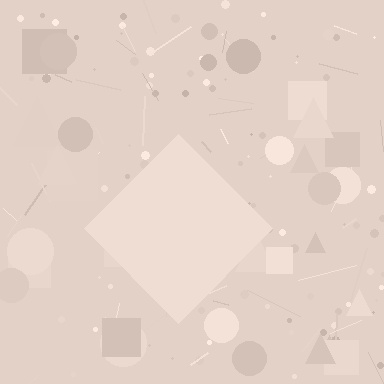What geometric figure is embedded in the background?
A diamond is embedded in the background.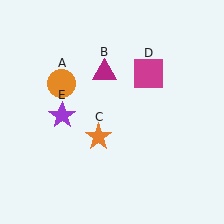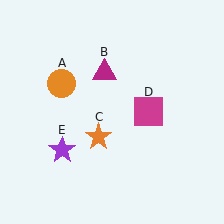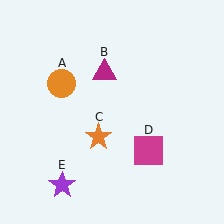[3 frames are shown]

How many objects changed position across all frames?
2 objects changed position: magenta square (object D), purple star (object E).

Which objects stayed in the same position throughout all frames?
Orange circle (object A) and magenta triangle (object B) and orange star (object C) remained stationary.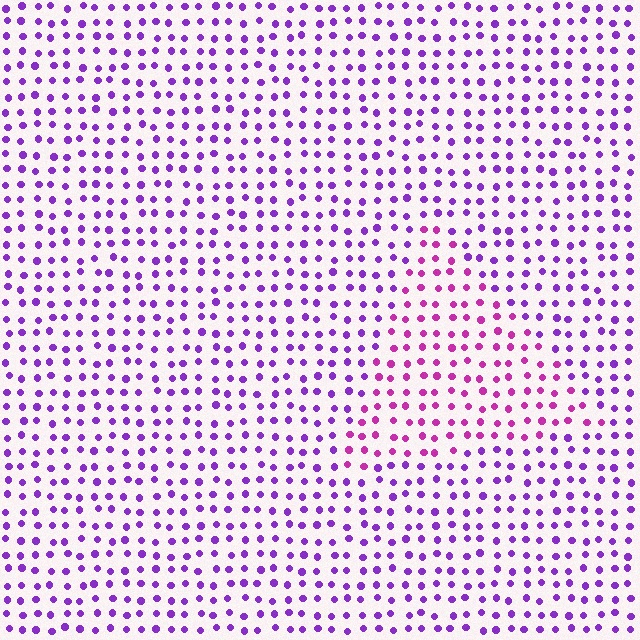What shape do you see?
I see a triangle.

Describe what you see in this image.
The image is filled with small purple elements in a uniform arrangement. A triangle-shaped region is visible where the elements are tinted to a slightly different hue, forming a subtle color boundary.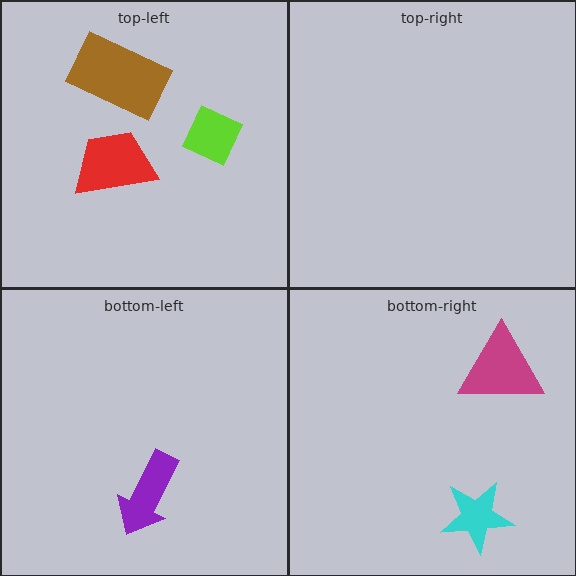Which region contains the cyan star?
The bottom-right region.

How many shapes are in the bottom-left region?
1.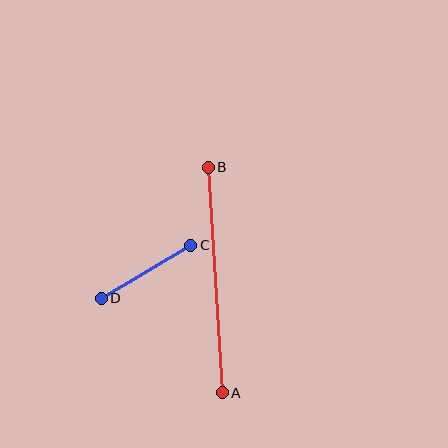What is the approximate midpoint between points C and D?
The midpoint is at approximately (146, 272) pixels.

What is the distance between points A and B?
The distance is approximately 226 pixels.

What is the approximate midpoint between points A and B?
The midpoint is at approximately (215, 280) pixels.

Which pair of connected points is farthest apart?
Points A and B are farthest apart.